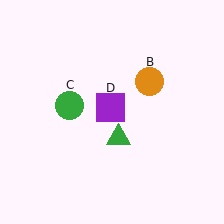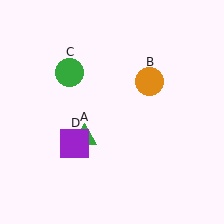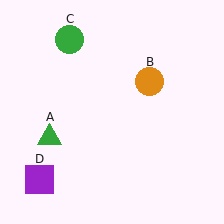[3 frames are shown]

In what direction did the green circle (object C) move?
The green circle (object C) moved up.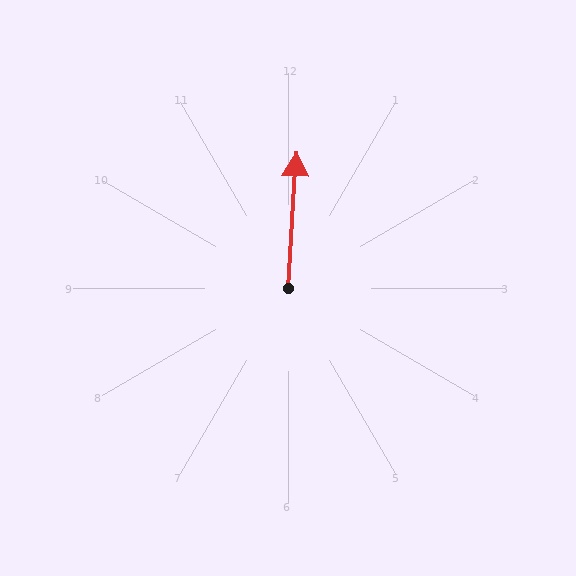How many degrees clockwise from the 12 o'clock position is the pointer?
Approximately 4 degrees.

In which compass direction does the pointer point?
North.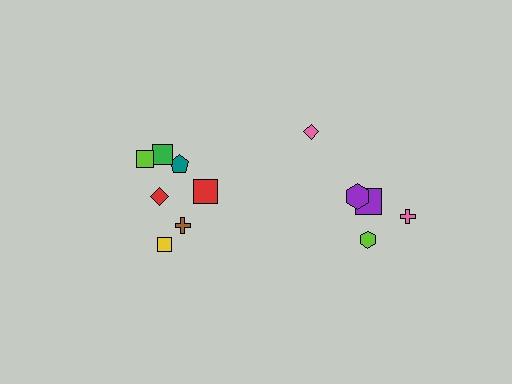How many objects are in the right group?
There are 5 objects.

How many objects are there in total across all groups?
There are 12 objects.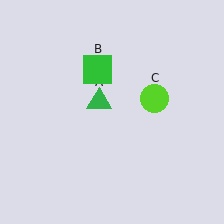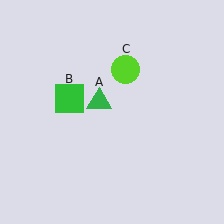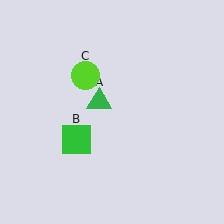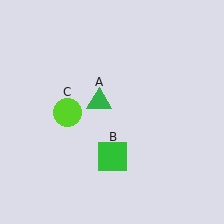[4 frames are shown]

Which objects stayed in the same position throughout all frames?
Green triangle (object A) remained stationary.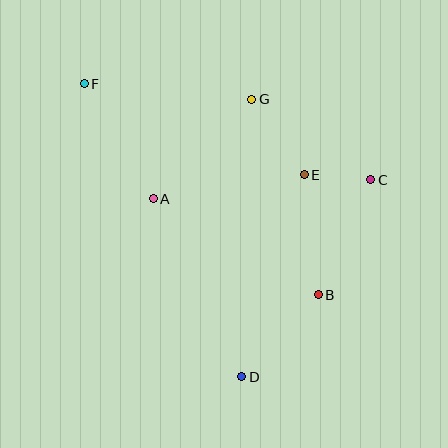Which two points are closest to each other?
Points C and E are closest to each other.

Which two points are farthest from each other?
Points D and F are farthest from each other.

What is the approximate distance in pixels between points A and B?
The distance between A and B is approximately 191 pixels.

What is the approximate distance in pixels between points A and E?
The distance between A and E is approximately 153 pixels.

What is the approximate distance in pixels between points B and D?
The distance between B and D is approximately 112 pixels.